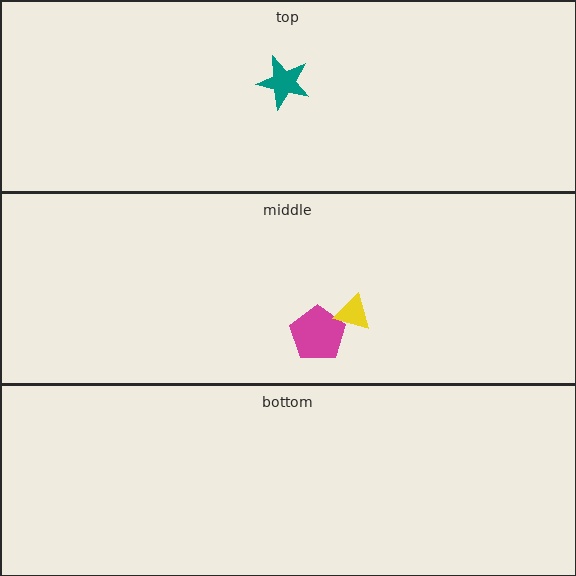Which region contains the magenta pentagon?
The middle region.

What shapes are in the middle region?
The magenta pentagon, the yellow triangle.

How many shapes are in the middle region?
2.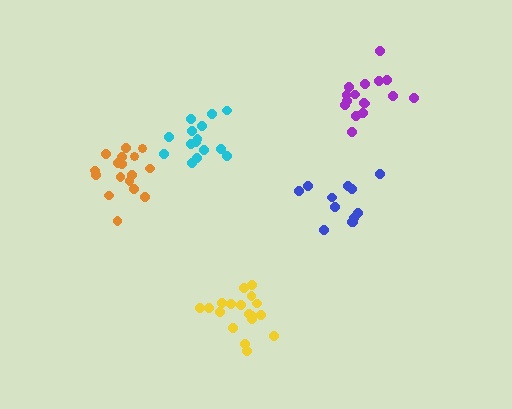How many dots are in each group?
Group 1: 18 dots, Group 2: 15 dots, Group 3: 17 dots, Group 4: 12 dots, Group 5: 16 dots (78 total).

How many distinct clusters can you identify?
There are 5 distinct clusters.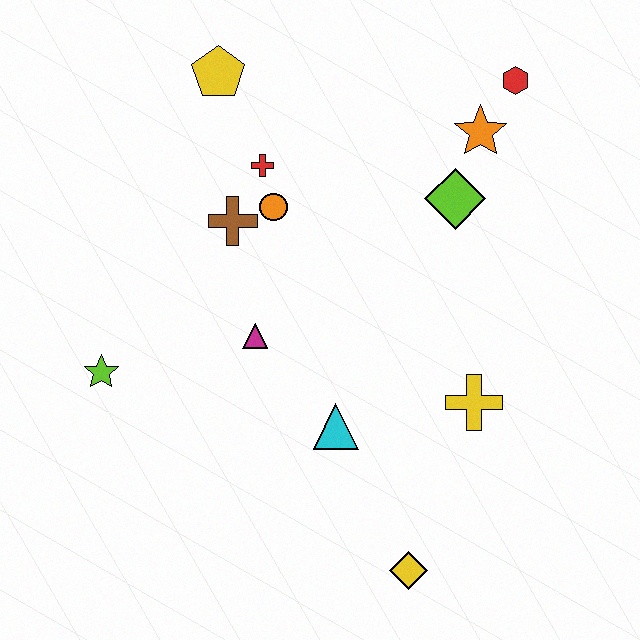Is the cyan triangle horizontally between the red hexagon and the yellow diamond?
No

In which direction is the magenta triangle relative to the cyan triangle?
The magenta triangle is above the cyan triangle.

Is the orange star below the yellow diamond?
No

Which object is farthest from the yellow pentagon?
The yellow diamond is farthest from the yellow pentagon.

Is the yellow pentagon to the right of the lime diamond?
No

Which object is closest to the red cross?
The orange circle is closest to the red cross.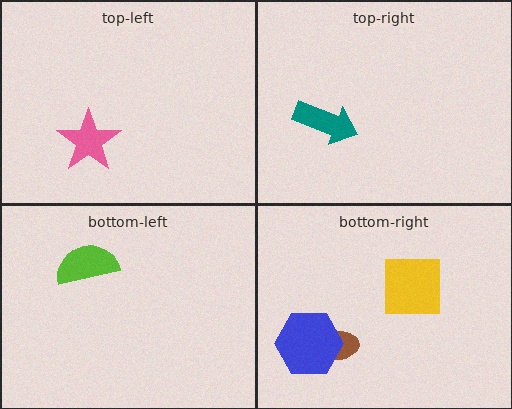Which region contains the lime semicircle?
The bottom-left region.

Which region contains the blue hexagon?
The bottom-right region.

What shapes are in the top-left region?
The pink star.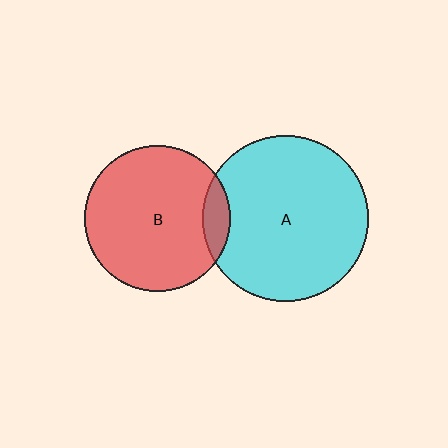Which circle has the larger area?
Circle A (cyan).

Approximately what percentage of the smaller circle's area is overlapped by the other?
Approximately 10%.